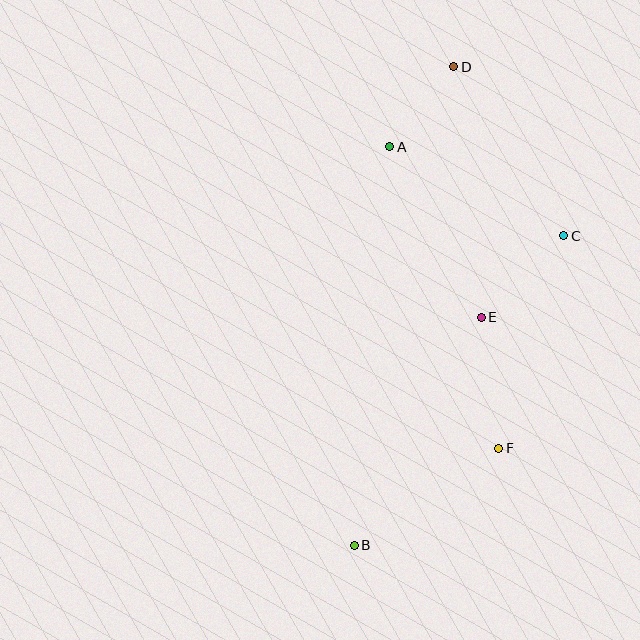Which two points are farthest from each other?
Points B and D are farthest from each other.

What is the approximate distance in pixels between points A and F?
The distance between A and F is approximately 321 pixels.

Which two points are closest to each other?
Points A and D are closest to each other.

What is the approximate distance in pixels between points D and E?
The distance between D and E is approximately 252 pixels.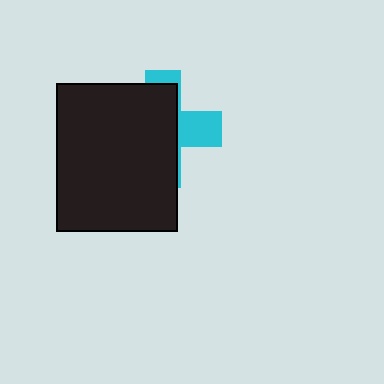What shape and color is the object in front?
The object in front is a black rectangle.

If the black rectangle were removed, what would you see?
You would see the complete cyan cross.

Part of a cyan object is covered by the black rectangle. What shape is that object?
It is a cross.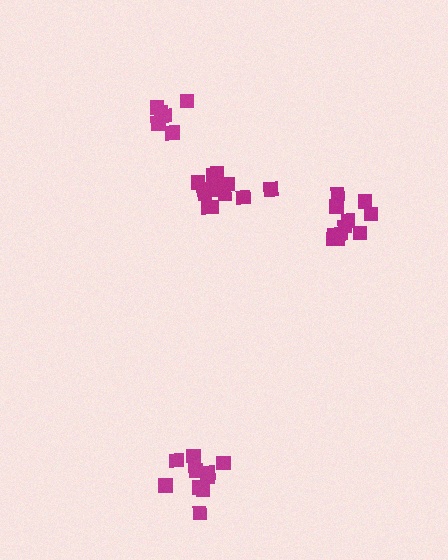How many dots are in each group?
Group 1: 6 dots, Group 2: 12 dots, Group 3: 11 dots, Group 4: 10 dots (39 total).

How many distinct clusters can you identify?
There are 4 distinct clusters.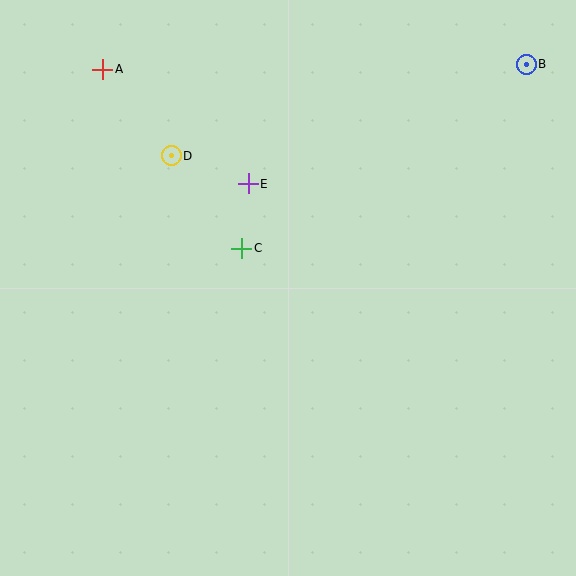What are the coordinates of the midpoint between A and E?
The midpoint between A and E is at (176, 127).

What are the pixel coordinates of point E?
Point E is at (248, 184).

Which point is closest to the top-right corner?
Point B is closest to the top-right corner.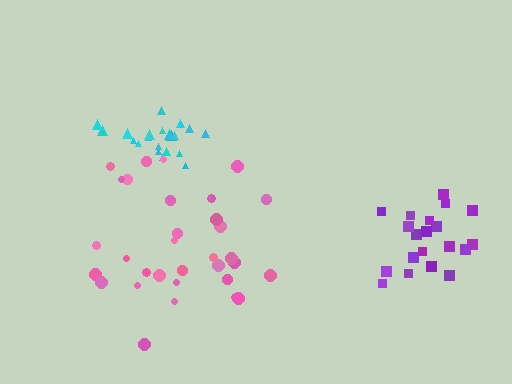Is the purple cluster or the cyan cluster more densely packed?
Cyan.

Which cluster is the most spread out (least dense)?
Pink.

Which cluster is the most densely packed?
Cyan.